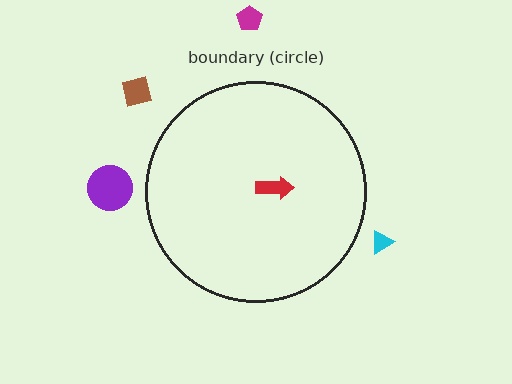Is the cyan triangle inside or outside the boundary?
Outside.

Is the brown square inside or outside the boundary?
Outside.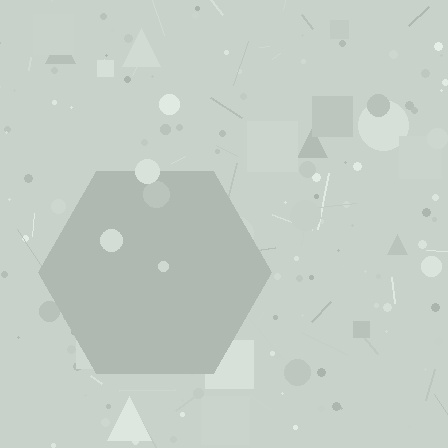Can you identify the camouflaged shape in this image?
The camouflaged shape is a hexagon.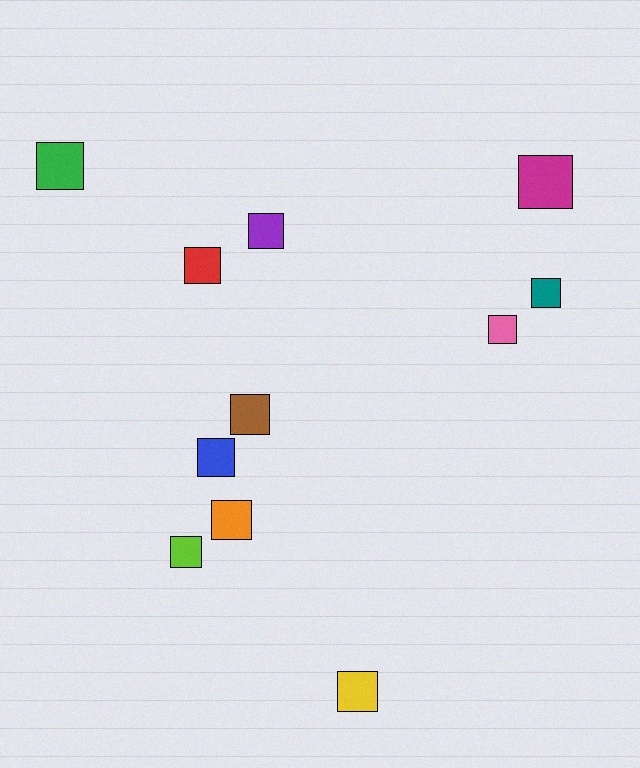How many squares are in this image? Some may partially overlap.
There are 11 squares.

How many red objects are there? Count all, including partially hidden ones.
There is 1 red object.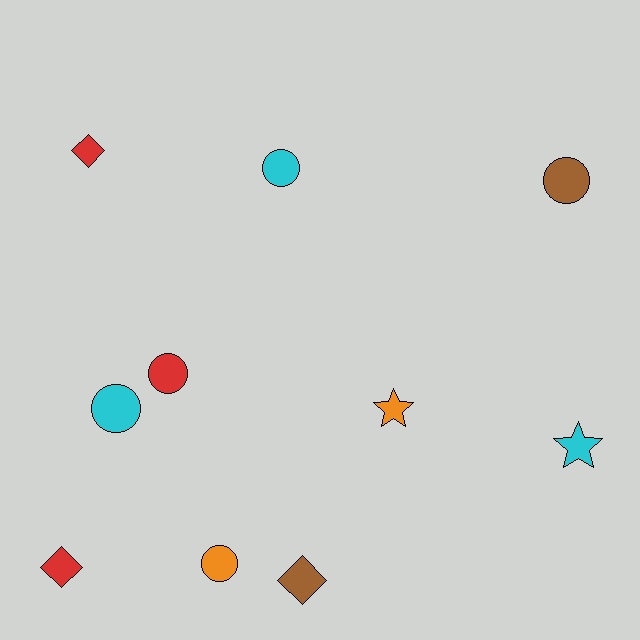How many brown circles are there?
There is 1 brown circle.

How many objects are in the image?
There are 10 objects.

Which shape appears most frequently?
Circle, with 5 objects.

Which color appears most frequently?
Red, with 3 objects.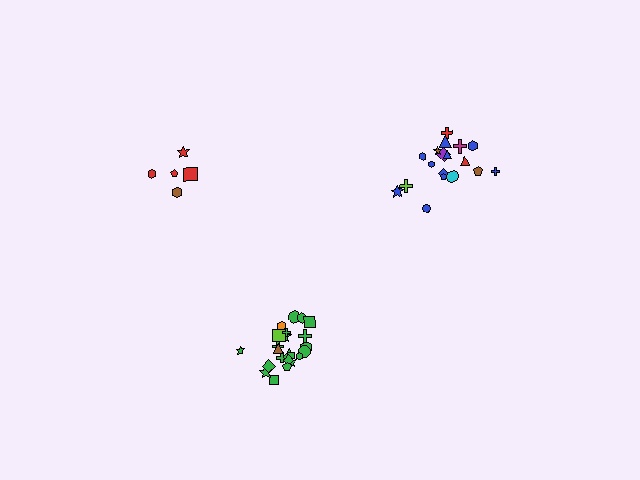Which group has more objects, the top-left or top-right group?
The top-right group.